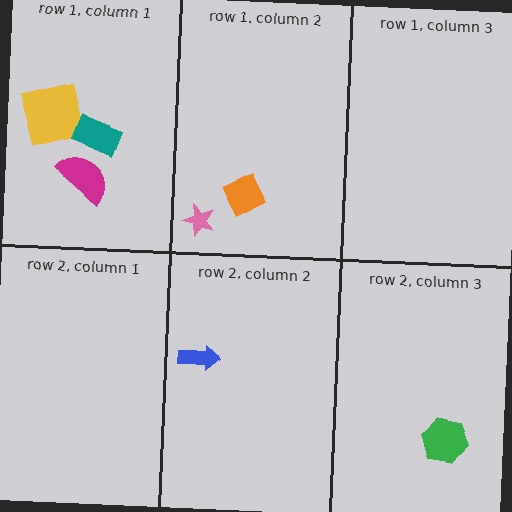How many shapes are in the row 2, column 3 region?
1.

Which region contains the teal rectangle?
The row 1, column 1 region.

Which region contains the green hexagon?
The row 2, column 3 region.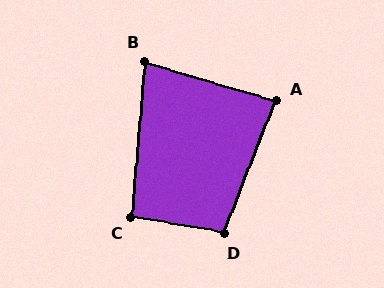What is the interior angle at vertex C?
Approximately 95 degrees (obtuse).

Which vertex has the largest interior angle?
D, at approximately 101 degrees.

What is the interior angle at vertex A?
Approximately 85 degrees (acute).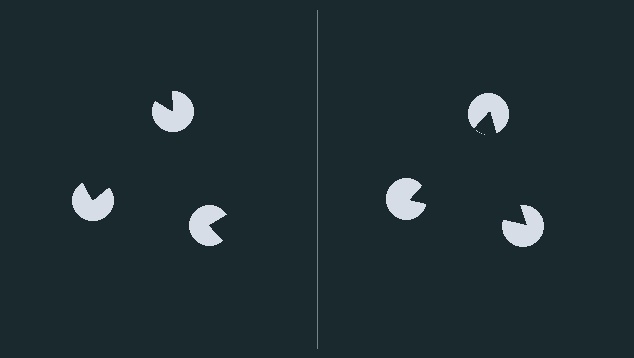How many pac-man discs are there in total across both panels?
6 — 3 on each side.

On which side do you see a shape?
An illusory triangle appears on the right side. On the left side the wedge cuts are rotated, so no coherent shape forms.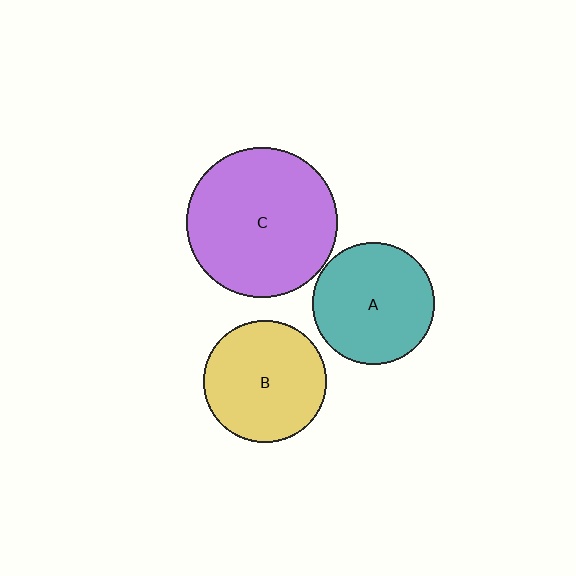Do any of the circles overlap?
No, none of the circles overlap.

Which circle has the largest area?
Circle C (purple).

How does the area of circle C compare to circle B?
Approximately 1.5 times.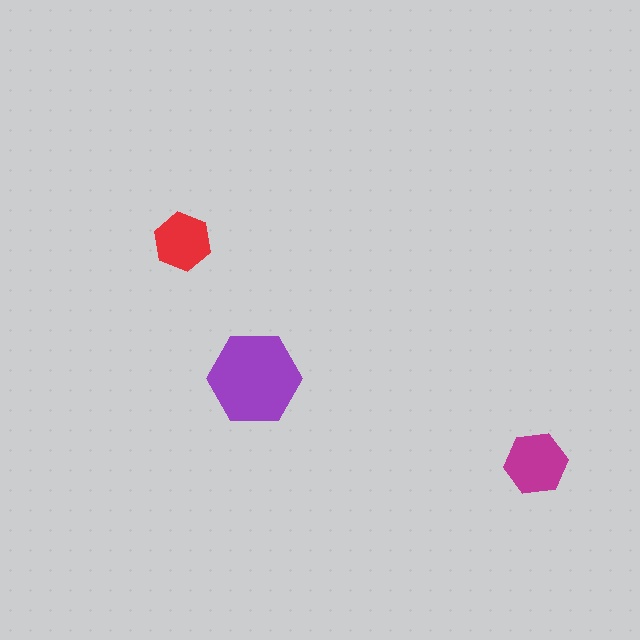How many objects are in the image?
There are 3 objects in the image.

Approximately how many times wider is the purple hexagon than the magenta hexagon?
About 1.5 times wider.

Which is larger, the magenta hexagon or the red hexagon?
The magenta one.